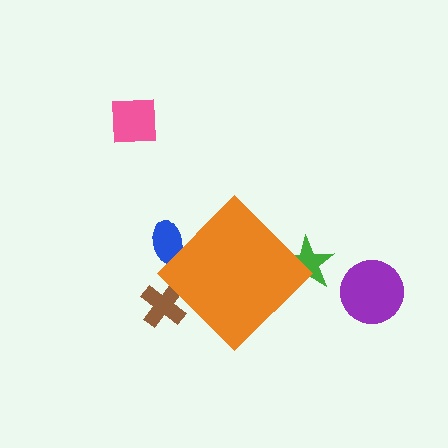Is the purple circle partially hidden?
No, the purple circle is fully visible.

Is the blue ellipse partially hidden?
Yes, the blue ellipse is partially hidden behind the orange diamond.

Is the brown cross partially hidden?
Yes, the brown cross is partially hidden behind the orange diamond.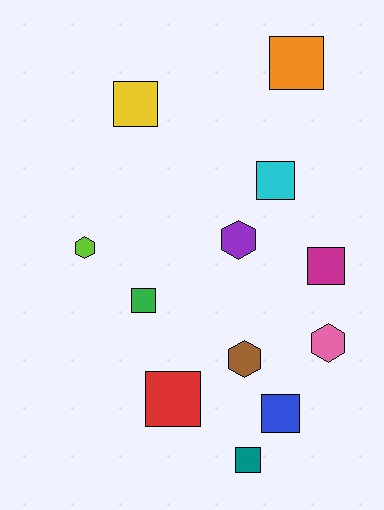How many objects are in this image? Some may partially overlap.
There are 12 objects.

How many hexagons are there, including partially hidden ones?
There are 4 hexagons.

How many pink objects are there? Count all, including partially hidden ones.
There is 1 pink object.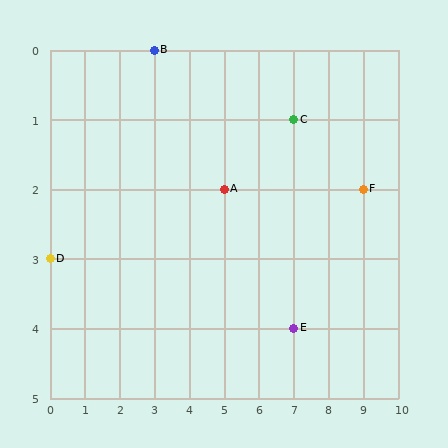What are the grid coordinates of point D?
Point D is at grid coordinates (0, 3).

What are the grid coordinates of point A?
Point A is at grid coordinates (5, 2).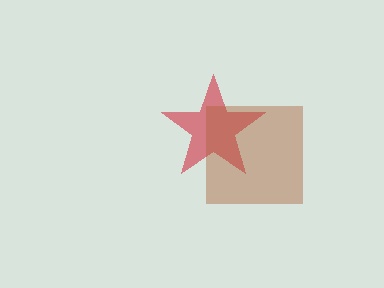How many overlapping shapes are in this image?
There are 2 overlapping shapes in the image.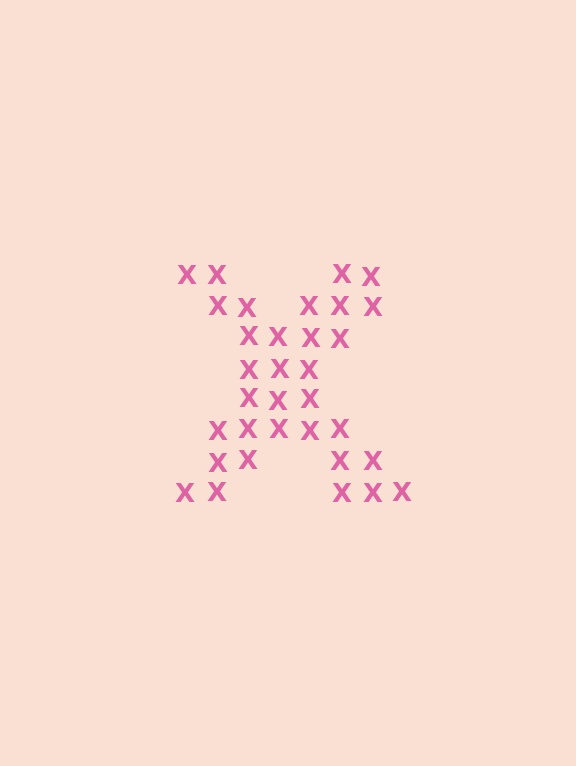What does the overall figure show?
The overall figure shows the letter X.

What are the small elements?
The small elements are letter X's.